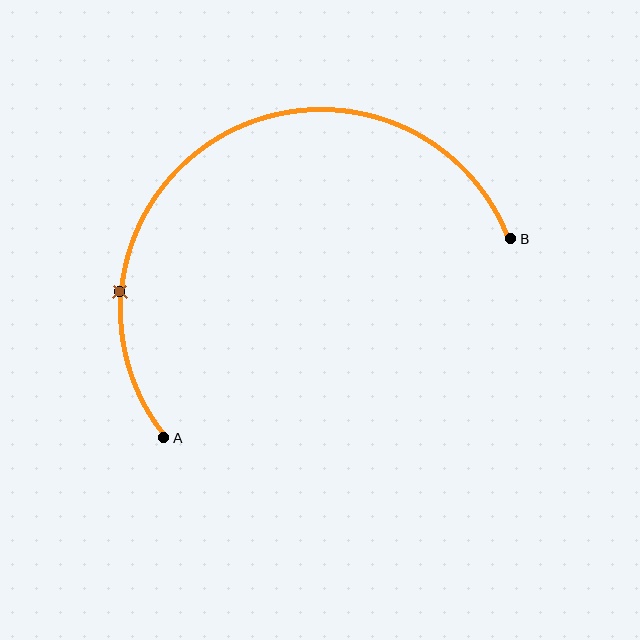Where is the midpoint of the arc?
The arc midpoint is the point on the curve farthest from the straight line joining A and B. It sits above that line.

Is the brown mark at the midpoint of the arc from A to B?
No. The brown mark lies on the arc but is closer to endpoint A. The arc midpoint would be at the point on the curve equidistant along the arc from both A and B.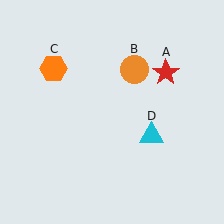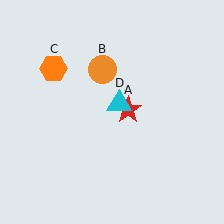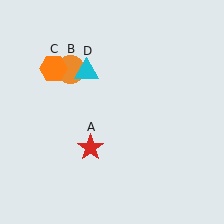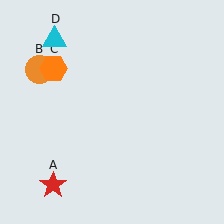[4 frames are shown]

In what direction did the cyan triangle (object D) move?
The cyan triangle (object D) moved up and to the left.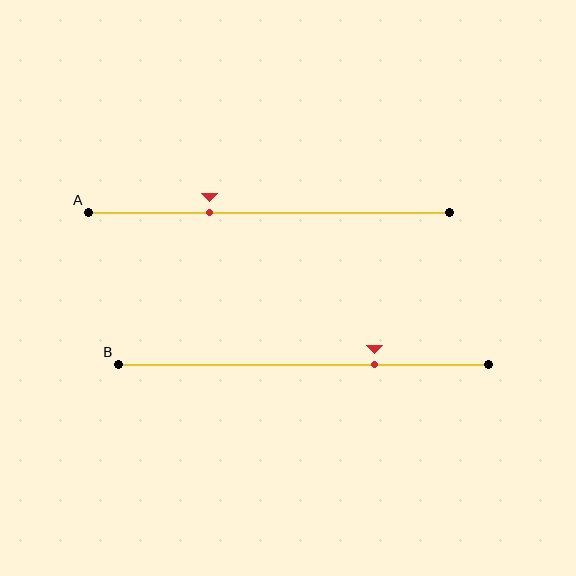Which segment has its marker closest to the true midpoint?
Segment A has its marker closest to the true midpoint.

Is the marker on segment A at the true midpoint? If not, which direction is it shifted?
No, the marker on segment A is shifted to the left by about 16% of the segment length.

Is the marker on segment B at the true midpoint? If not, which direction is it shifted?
No, the marker on segment B is shifted to the right by about 19% of the segment length.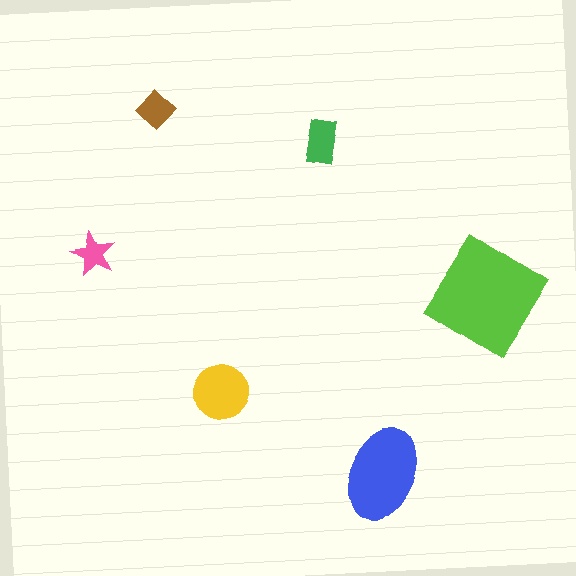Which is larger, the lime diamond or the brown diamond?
The lime diamond.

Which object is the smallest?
The pink star.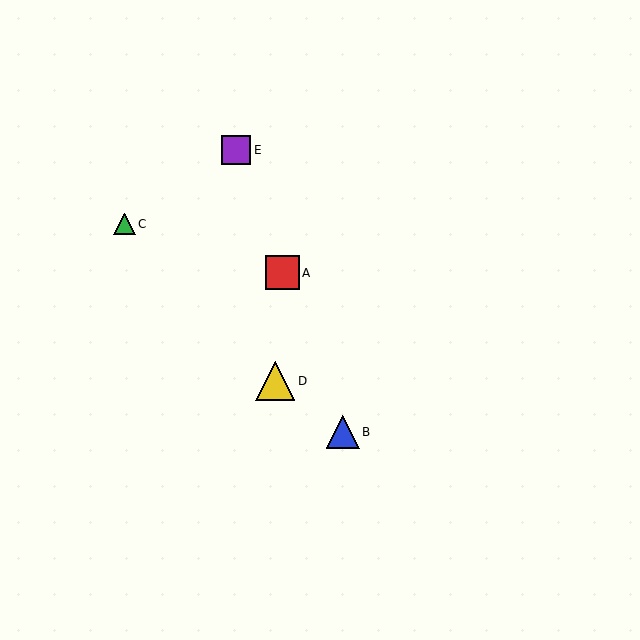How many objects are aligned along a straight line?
3 objects (A, B, E) are aligned along a straight line.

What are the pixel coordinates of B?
Object B is at (343, 432).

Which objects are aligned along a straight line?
Objects A, B, E are aligned along a straight line.